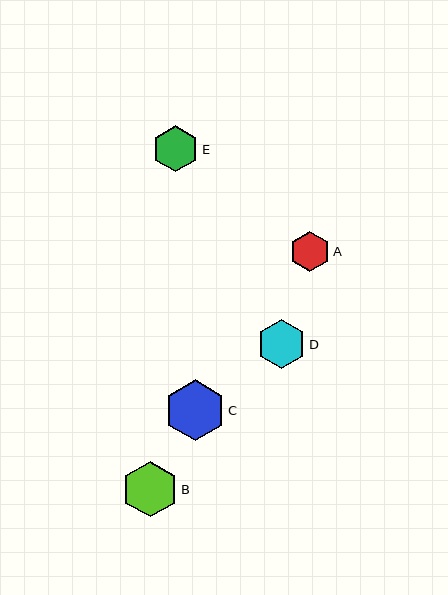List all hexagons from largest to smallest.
From largest to smallest: C, B, D, E, A.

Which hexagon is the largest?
Hexagon C is the largest with a size of approximately 61 pixels.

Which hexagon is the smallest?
Hexagon A is the smallest with a size of approximately 40 pixels.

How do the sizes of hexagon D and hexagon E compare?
Hexagon D and hexagon E are approximately the same size.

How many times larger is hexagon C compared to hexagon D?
Hexagon C is approximately 1.3 times the size of hexagon D.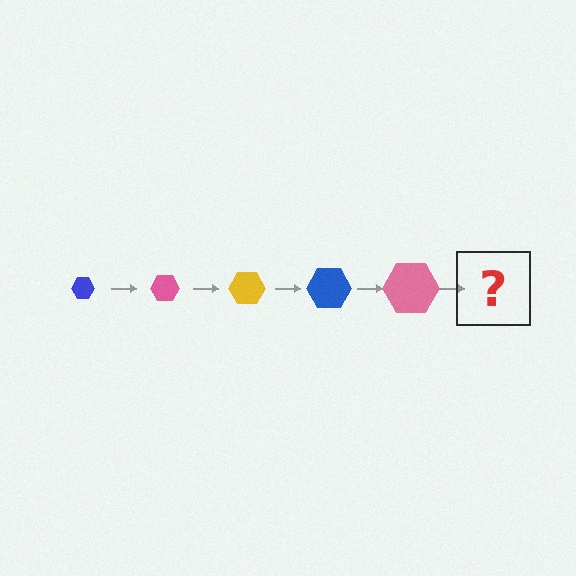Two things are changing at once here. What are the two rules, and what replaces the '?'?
The two rules are that the hexagon grows larger each step and the color cycles through blue, pink, and yellow. The '?' should be a yellow hexagon, larger than the previous one.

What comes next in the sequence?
The next element should be a yellow hexagon, larger than the previous one.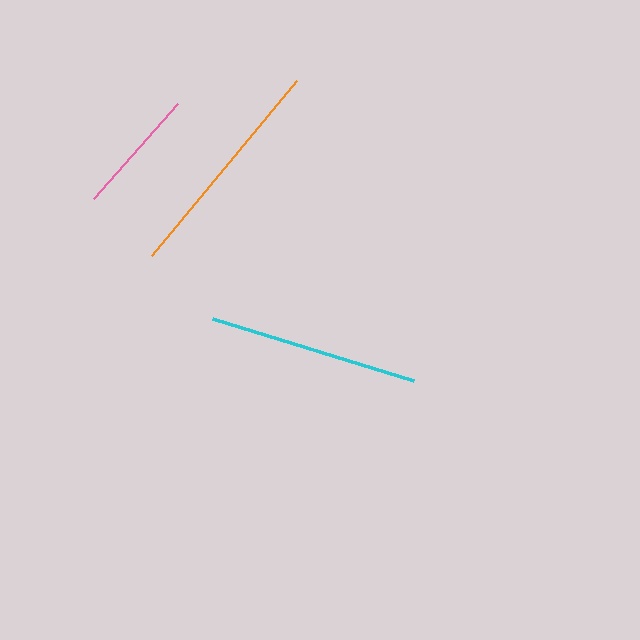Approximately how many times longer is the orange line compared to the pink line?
The orange line is approximately 1.8 times the length of the pink line.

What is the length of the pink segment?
The pink segment is approximately 127 pixels long.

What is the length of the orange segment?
The orange segment is approximately 227 pixels long.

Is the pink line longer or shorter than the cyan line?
The cyan line is longer than the pink line.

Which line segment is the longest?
The orange line is the longest at approximately 227 pixels.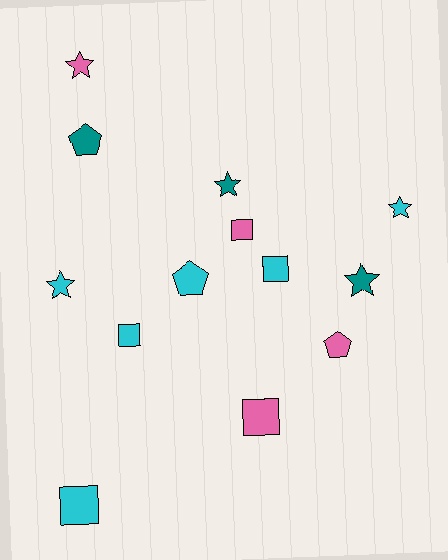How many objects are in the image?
There are 13 objects.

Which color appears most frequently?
Cyan, with 6 objects.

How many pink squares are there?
There are 2 pink squares.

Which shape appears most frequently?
Star, with 5 objects.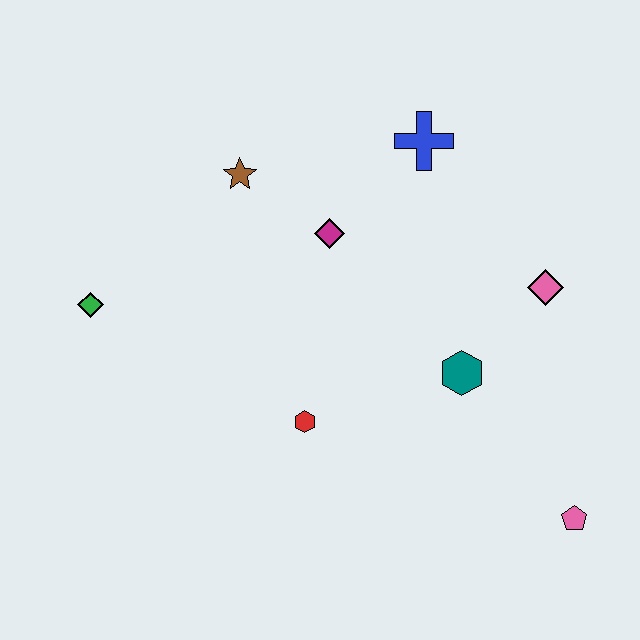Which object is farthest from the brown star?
The pink pentagon is farthest from the brown star.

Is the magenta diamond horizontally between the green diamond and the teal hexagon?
Yes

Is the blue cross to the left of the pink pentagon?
Yes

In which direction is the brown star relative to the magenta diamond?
The brown star is to the left of the magenta diamond.